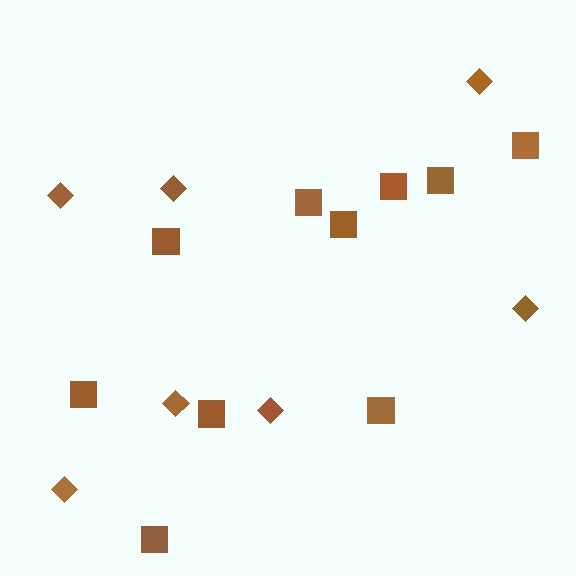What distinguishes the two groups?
There are 2 groups: one group of diamonds (7) and one group of squares (10).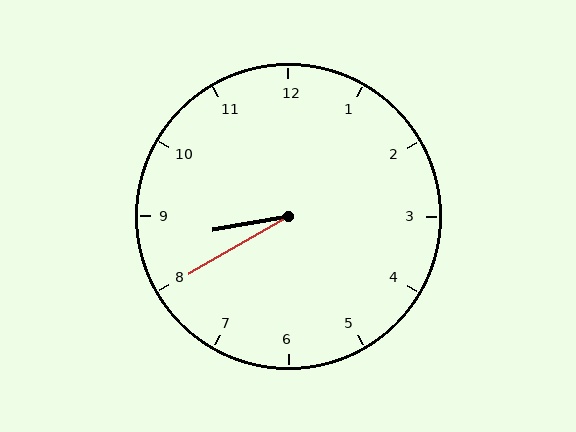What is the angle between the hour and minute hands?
Approximately 20 degrees.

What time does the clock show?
8:40.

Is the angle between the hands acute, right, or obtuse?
It is acute.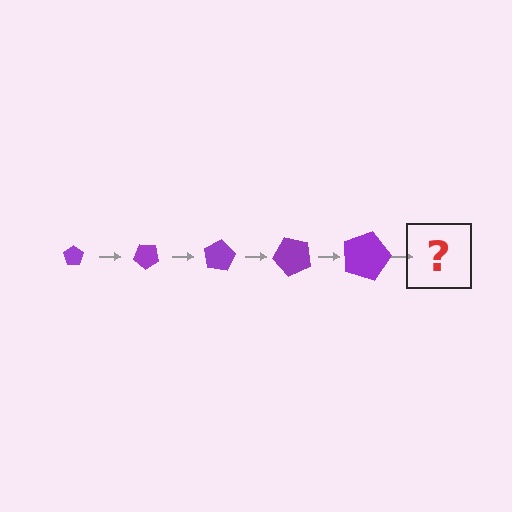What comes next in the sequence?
The next element should be a pentagon, larger than the previous one and rotated 200 degrees from the start.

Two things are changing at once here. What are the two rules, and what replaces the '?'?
The two rules are that the pentagon grows larger each step and it rotates 40 degrees each step. The '?' should be a pentagon, larger than the previous one and rotated 200 degrees from the start.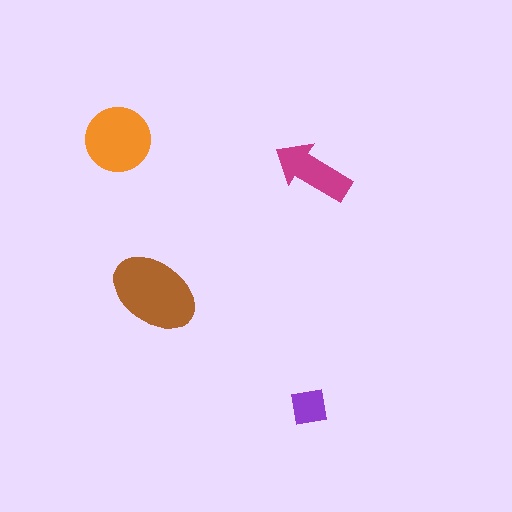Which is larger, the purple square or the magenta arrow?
The magenta arrow.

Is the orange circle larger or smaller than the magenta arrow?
Larger.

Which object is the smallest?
The purple square.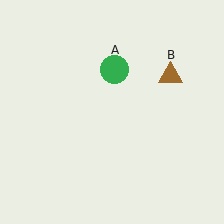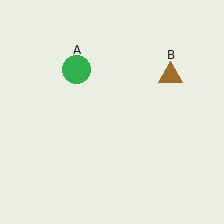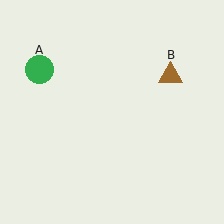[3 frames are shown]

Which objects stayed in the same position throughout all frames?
Brown triangle (object B) remained stationary.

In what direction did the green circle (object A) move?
The green circle (object A) moved left.